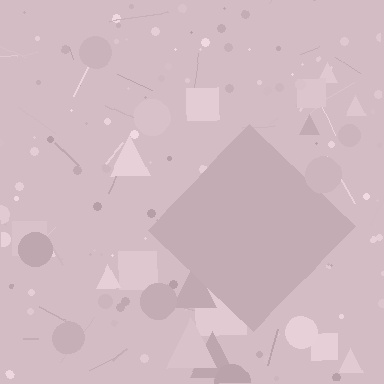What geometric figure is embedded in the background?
A diamond is embedded in the background.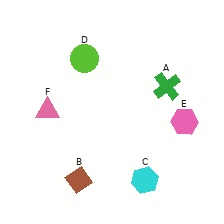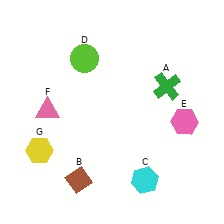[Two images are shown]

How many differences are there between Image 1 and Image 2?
There is 1 difference between the two images.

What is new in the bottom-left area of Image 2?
A yellow hexagon (G) was added in the bottom-left area of Image 2.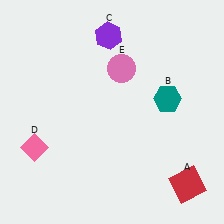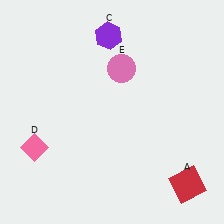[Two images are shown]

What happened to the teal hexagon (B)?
The teal hexagon (B) was removed in Image 2. It was in the top-right area of Image 1.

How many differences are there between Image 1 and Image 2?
There is 1 difference between the two images.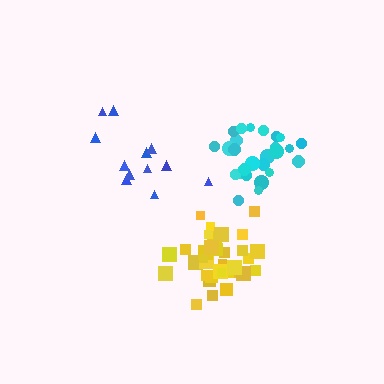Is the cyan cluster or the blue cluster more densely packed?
Cyan.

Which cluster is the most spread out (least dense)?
Blue.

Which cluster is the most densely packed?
Yellow.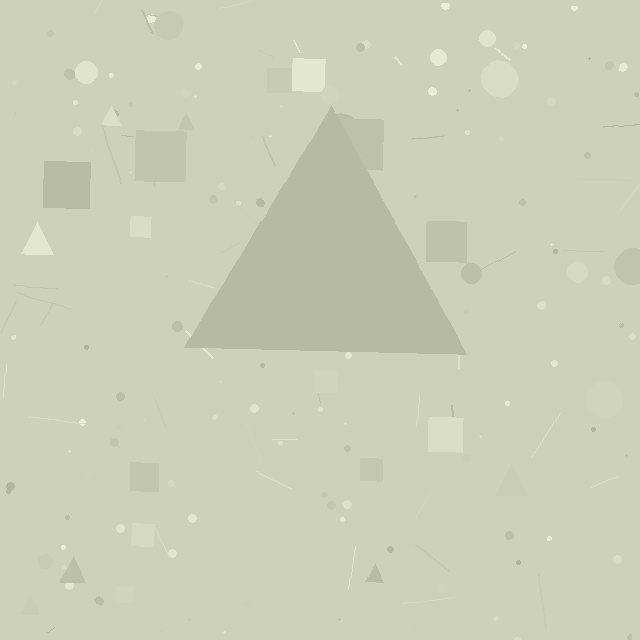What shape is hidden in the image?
A triangle is hidden in the image.